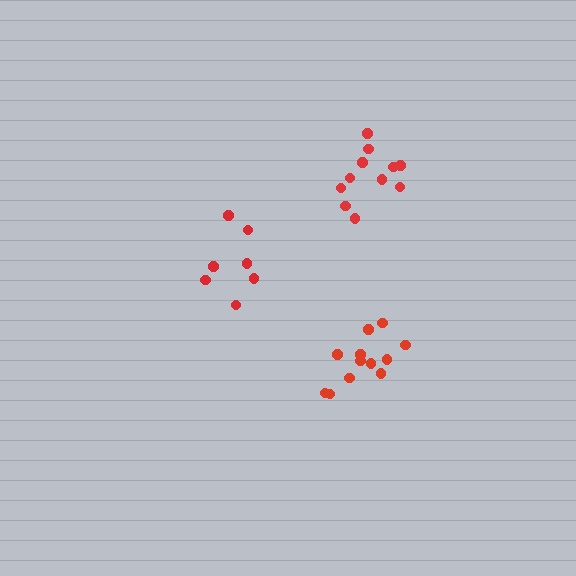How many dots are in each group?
Group 1: 11 dots, Group 2: 12 dots, Group 3: 7 dots (30 total).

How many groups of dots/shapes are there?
There are 3 groups.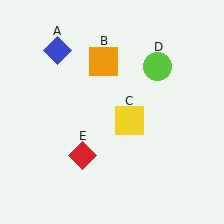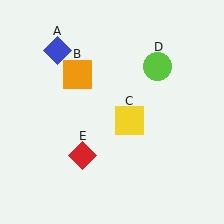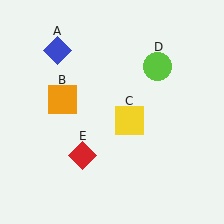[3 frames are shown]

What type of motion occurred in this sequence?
The orange square (object B) rotated counterclockwise around the center of the scene.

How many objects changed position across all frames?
1 object changed position: orange square (object B).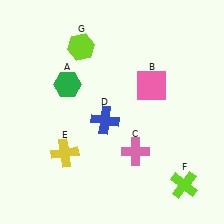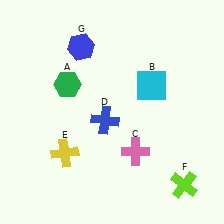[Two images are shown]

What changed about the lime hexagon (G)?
In Image 1, G is lime. In Image 2, it changed to blue.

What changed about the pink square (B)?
In Image 1, B is pink. In Image 2, it changed to cyan.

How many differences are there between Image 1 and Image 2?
There are 2 differences between the two images.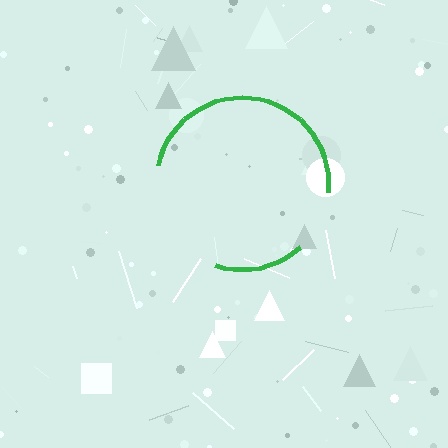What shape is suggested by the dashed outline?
The dashed outline suggests a circle.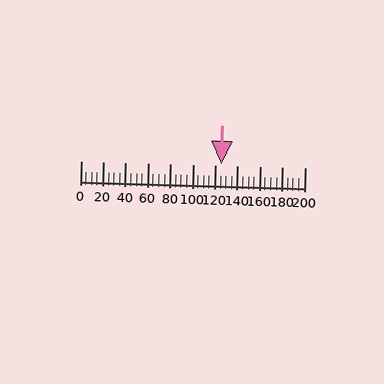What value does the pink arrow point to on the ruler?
The pink arrow points to approximately 126.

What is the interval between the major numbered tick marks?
The major tick marks are spaced 20 units apart.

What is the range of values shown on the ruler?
The ruler shows values from 0 to 200.